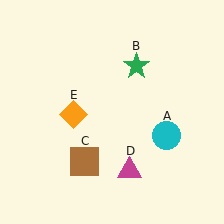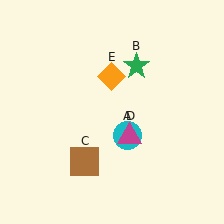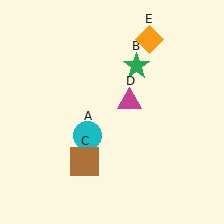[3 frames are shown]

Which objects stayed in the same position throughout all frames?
Green star (object B) and brown square (object C) remained stationary.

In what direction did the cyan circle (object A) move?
The cyan circle (object A) moved left.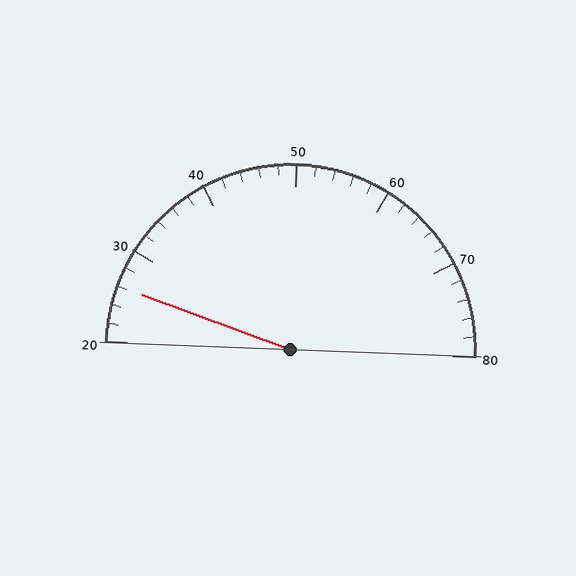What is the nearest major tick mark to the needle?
The nearest major tick mark is 30.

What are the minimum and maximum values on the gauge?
The gauge ranges from 20 to 80.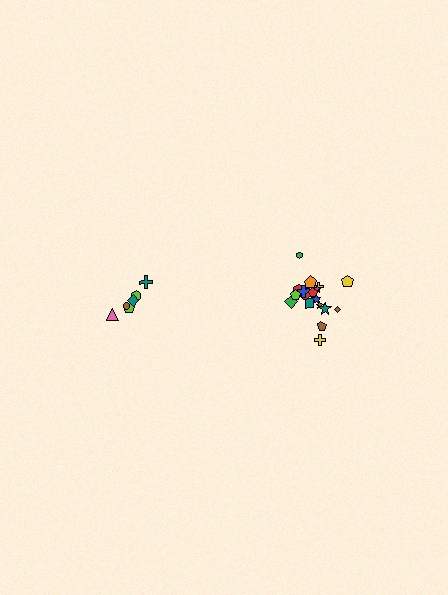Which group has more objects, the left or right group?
The right group.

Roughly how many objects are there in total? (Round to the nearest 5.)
Roughly 25 objects in total.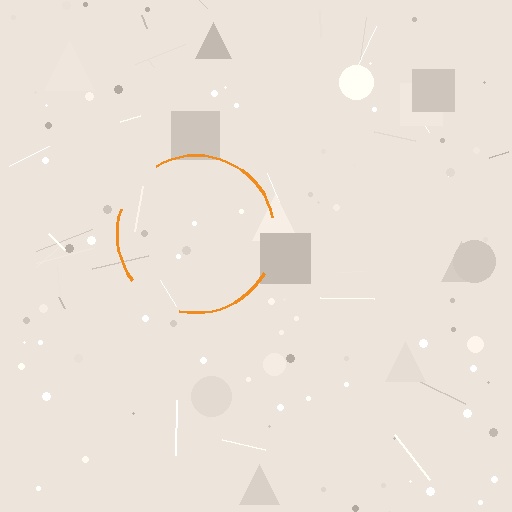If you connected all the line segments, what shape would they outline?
They would outline a circle.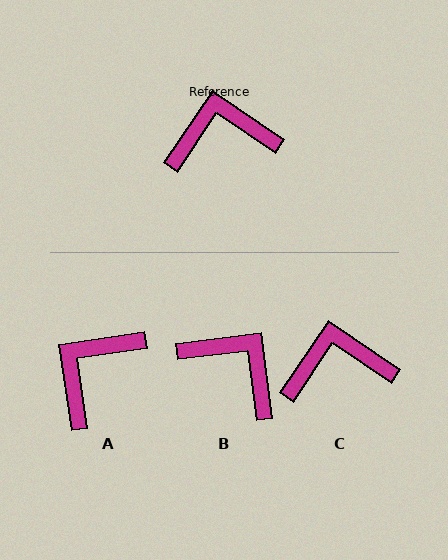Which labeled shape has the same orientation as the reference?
C.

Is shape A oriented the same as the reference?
No, it is off by about 42 degrees.